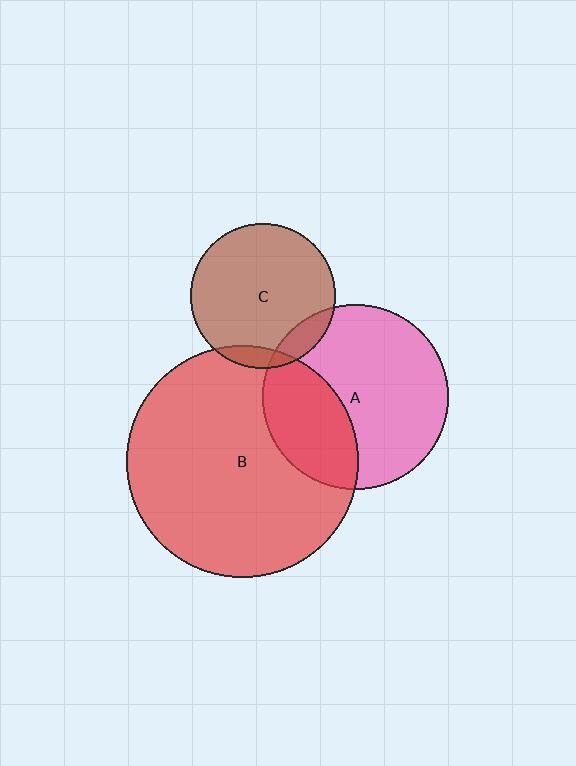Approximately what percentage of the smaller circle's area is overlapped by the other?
Approximately 30%.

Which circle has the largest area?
Circle B (red).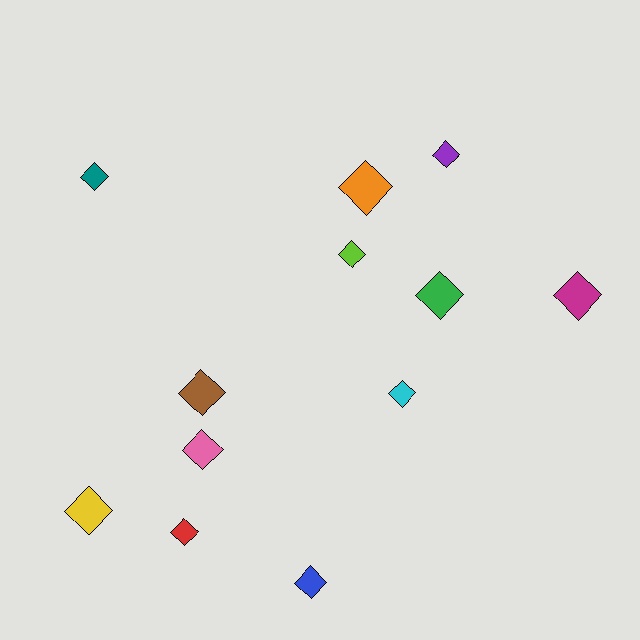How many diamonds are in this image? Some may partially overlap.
There are 12 diamonds.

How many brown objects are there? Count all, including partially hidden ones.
There is 1 brown object.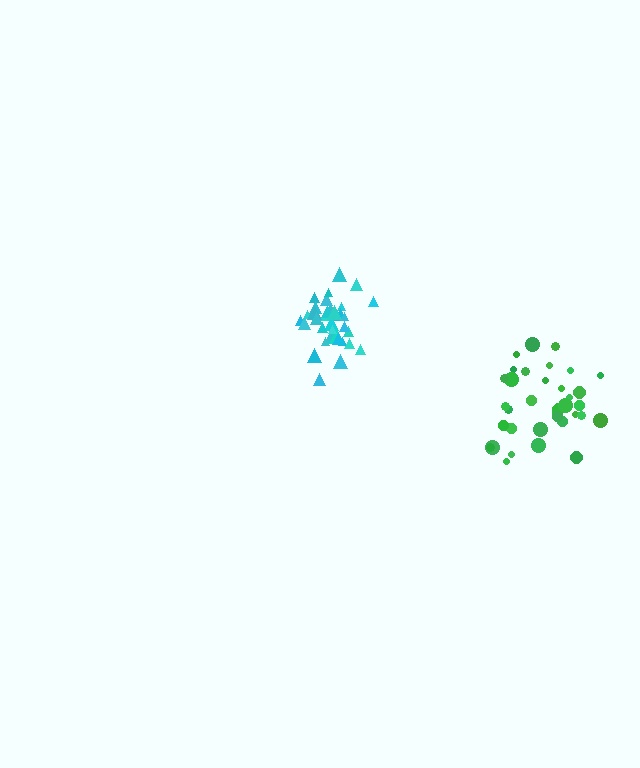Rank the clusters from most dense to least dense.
cyan, green.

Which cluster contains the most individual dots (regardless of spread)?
Green (35).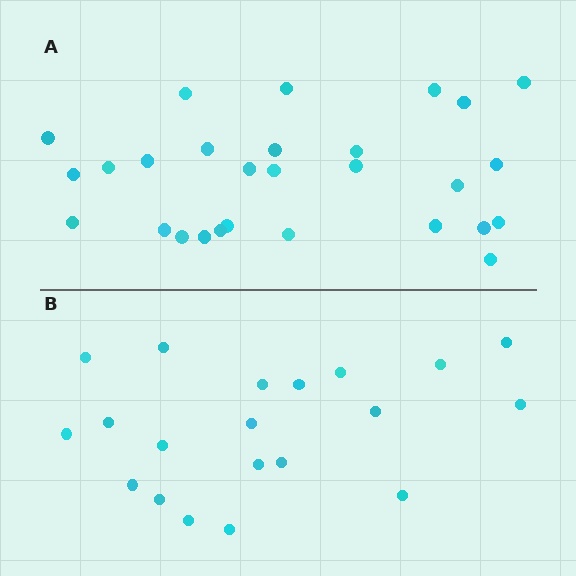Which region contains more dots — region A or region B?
Region A (the top region) has more dots.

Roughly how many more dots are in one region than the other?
Region A has roughly 8 or so more dots than region B.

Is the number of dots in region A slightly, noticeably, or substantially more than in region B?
Region A has noticeably more, but not dramatically so. The ratio is roughly 1.4 to 1.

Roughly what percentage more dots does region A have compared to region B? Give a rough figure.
About 40% more.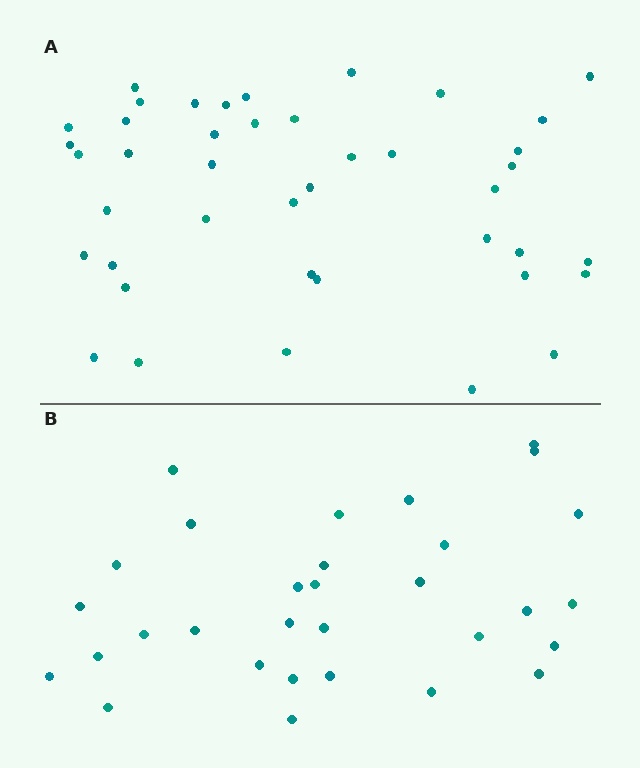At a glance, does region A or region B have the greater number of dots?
Region A (the top region) has more dots.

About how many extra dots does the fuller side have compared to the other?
Region A has roughly 12 or so more dots than region B.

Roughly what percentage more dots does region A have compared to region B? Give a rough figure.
About 35% more.